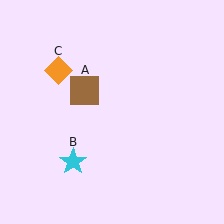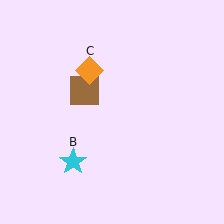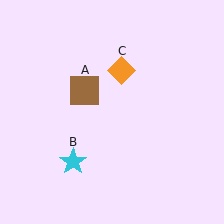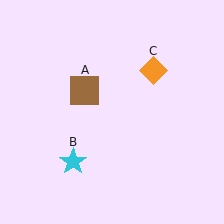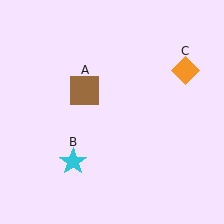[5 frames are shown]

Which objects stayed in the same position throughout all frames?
Brown square (object A) and cyan star (object B) remained stationary.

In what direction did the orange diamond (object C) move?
The orange diamond (object C) moved right.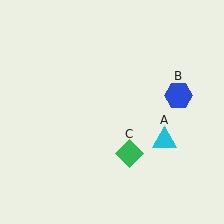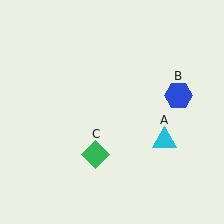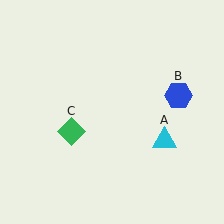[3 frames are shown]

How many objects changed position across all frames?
1 object changed position: green diamond (object C).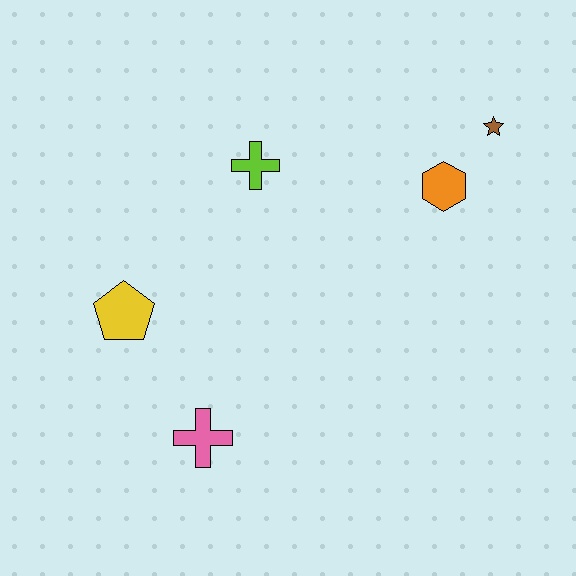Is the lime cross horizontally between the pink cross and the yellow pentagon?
No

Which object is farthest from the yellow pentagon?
The brown star is farthest from the yellow pentagon.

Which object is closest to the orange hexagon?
The brown star is closest to the orange hexagon.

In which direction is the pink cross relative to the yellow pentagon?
The pink cross is below the yellow pentagon.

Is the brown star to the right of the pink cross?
Yes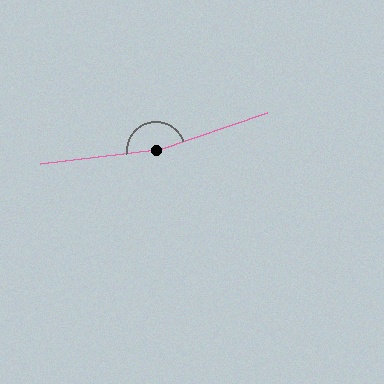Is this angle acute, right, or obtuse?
It is obtuse.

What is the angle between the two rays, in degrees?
Approximately 168 degrees.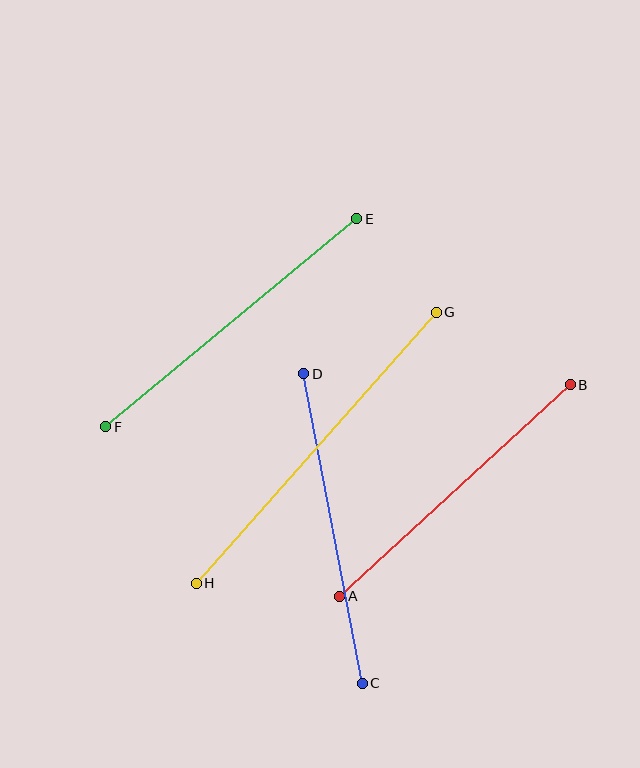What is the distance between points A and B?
The distance is approximately 313 pixels.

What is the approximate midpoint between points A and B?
The midpoint is at approximately (455, 490) pixels.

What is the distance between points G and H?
The distance is approximately 362 pixels.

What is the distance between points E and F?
The distance is approximately 325 pixels.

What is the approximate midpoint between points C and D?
The midpoint is at approximately (333, 529) pixels.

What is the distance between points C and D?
The distance is approximately 315 pixels.